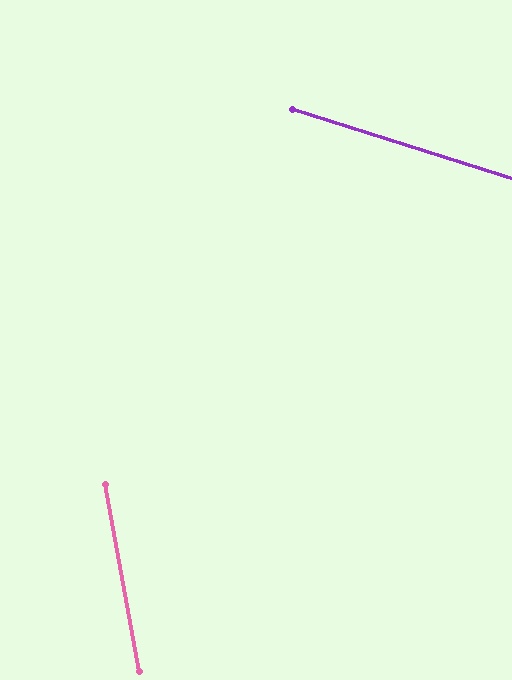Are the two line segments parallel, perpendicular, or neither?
Neither parallel nor perpendicular — they differ by about 62°.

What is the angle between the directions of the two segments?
Approximately 62 degrees.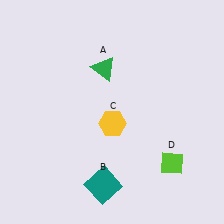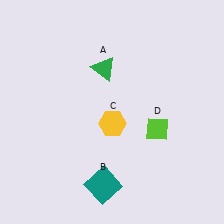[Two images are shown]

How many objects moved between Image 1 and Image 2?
1 object moved between the two images.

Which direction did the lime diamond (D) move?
The lime diamond (D) moved up.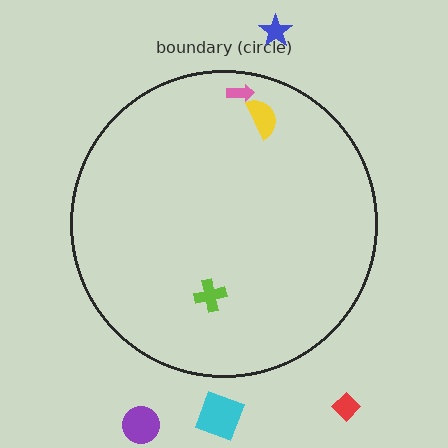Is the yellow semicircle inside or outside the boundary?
Inside.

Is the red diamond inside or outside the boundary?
Outside.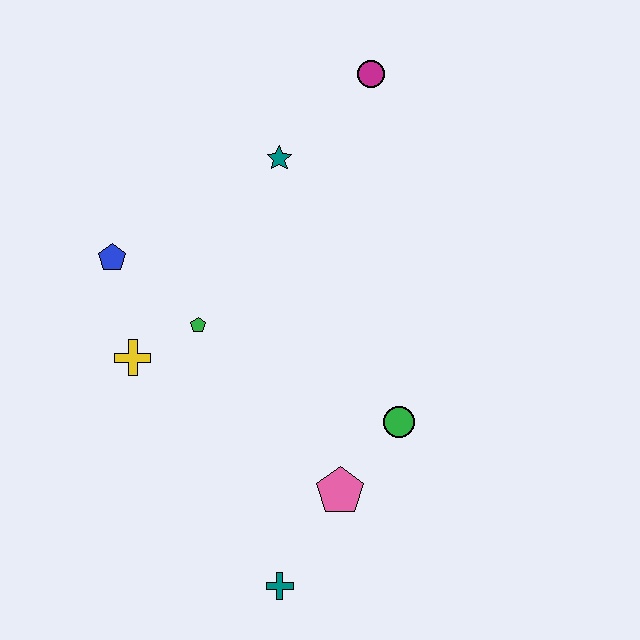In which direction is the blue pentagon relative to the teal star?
The blue pentagon is to the left of the teal star.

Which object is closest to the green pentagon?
The yellow cross is closest to the green pentagon.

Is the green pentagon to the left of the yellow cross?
No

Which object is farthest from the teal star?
The teal cross is farthest from the teal star.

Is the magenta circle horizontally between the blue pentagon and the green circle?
Yes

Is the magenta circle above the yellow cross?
Yes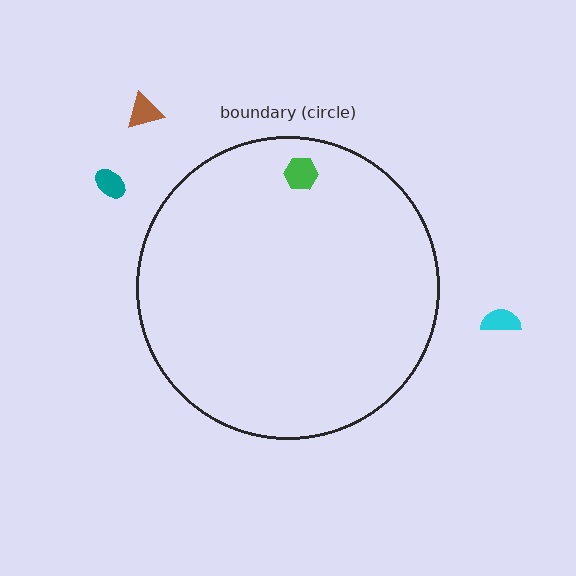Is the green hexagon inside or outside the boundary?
Inside.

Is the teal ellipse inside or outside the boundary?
Outside.